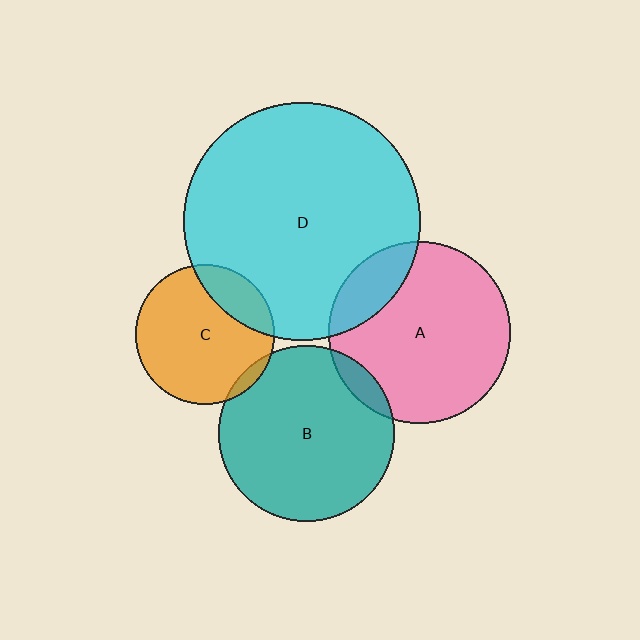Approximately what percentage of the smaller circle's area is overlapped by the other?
Approximately 5%.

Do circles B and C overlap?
Yes.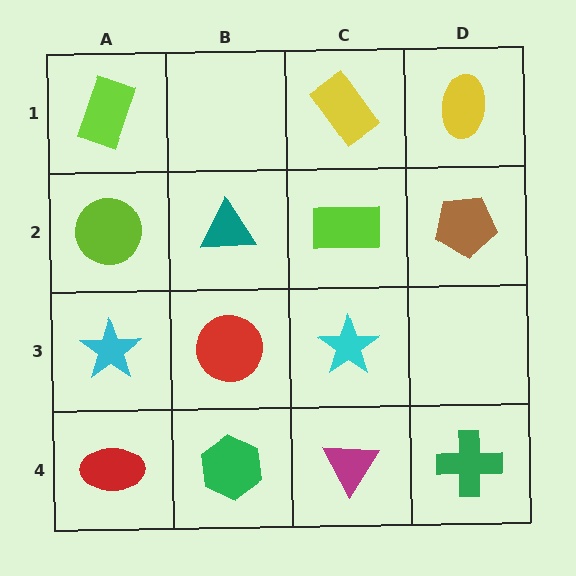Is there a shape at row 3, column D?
No, that cell is empty.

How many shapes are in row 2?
4 shapes.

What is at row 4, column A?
A red ellipse.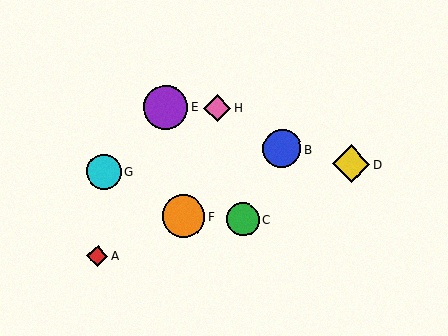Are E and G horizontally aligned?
No, E is at y≈107 and G is at y≈171.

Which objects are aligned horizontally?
Objects E, H are aligned horizontally.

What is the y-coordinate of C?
Object C is at y≈219.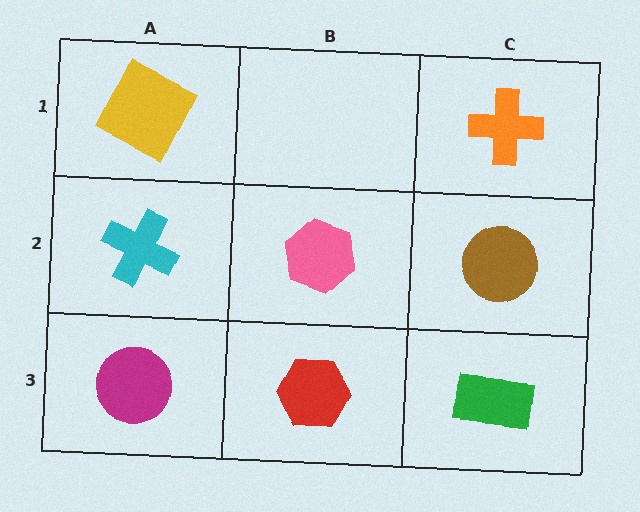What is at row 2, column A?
A cyan cross.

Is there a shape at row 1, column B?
No, that cell is empty.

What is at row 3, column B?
A red hexagon.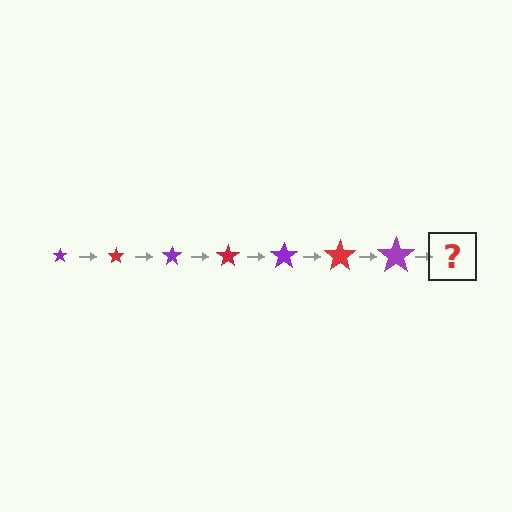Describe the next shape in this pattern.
It should be a red star, larger than the previous one.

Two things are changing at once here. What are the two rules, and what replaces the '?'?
The two rules are that the star grows larger each step and the color cycles through purple and red. The '?' should be a red star, larger than the previous one.